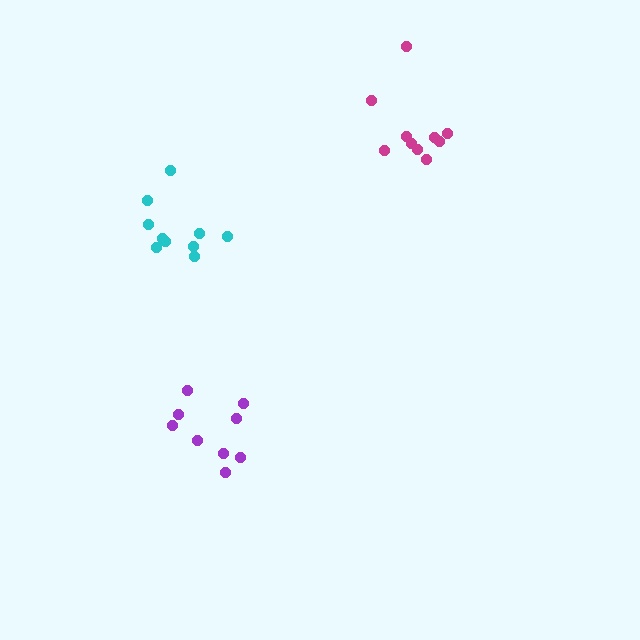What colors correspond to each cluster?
The clusters are colored: purple, magenta, cyan.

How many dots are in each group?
Group 1: 9 dots, Group 2: 10 dots, Group 3: 10 dots (29 total).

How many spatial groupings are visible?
There are 3 spatial groupings.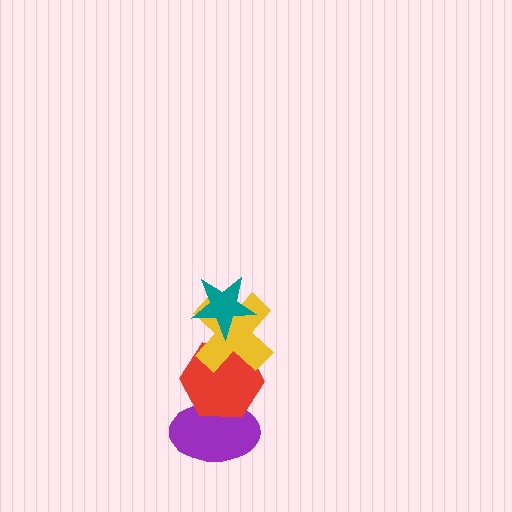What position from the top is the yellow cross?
The yellow cross is 2nd from the top.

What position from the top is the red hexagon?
The red hexagon is 3rd from the top.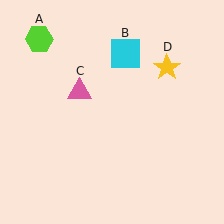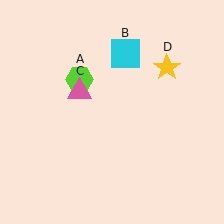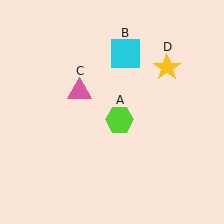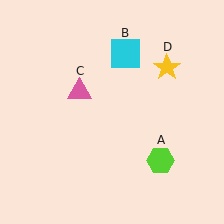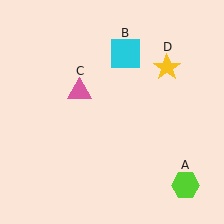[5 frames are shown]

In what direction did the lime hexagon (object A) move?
The lime hexagon (object A) moved down and to the right.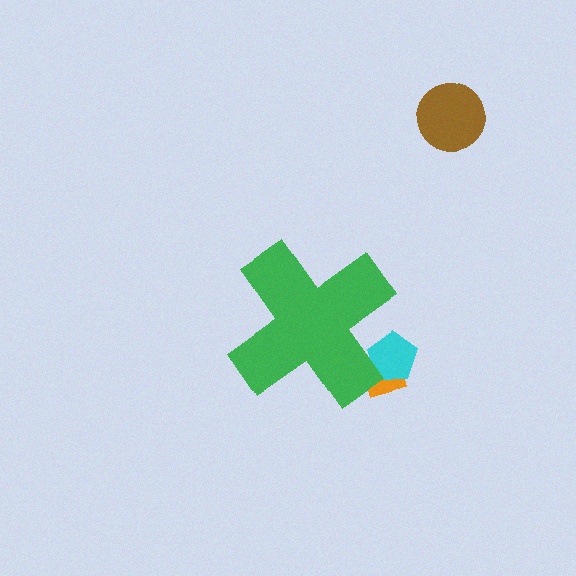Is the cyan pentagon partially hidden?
Yes, the cyan pentagon is partially hidden behind the green cross.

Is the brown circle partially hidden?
No, the brown circle is fully visible.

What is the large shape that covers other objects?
A green cross.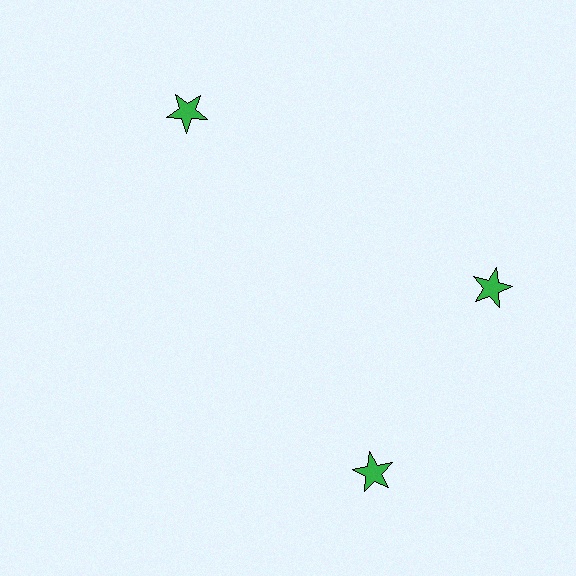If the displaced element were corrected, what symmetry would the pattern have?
It would have 3-fold rotational symmetry — the pattern would map onto itself every 120 degrees.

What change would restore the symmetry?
The symmetry would be restored by rotating it back into even spacing with its neighbors so that all 3 stars sit at equal angles and equal distance from the center.